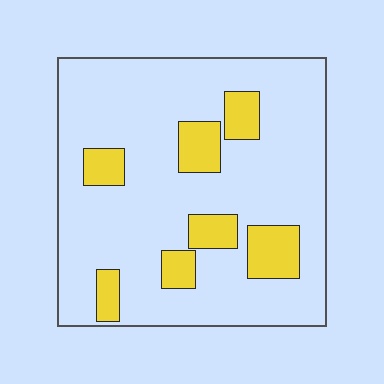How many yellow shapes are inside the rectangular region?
7.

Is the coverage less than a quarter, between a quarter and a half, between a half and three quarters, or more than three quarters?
Less than a quarter.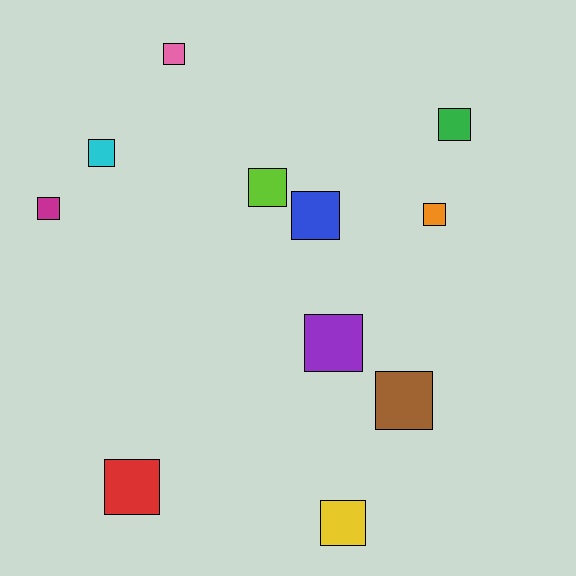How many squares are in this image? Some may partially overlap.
There are 11 squares.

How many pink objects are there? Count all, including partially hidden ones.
There is 1 pink object.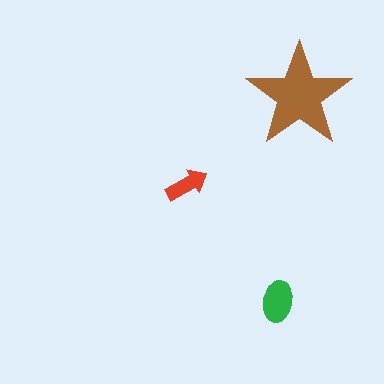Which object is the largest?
The brown star.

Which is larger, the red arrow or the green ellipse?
The green ellipse.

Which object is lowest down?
The green ellipse is bottommost.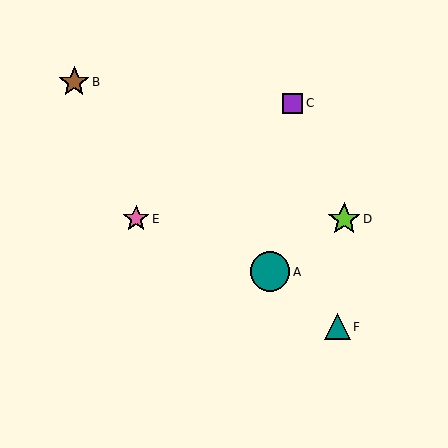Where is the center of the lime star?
The center of the lime star is at (344, 219).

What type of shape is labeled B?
Shape B is a brown star.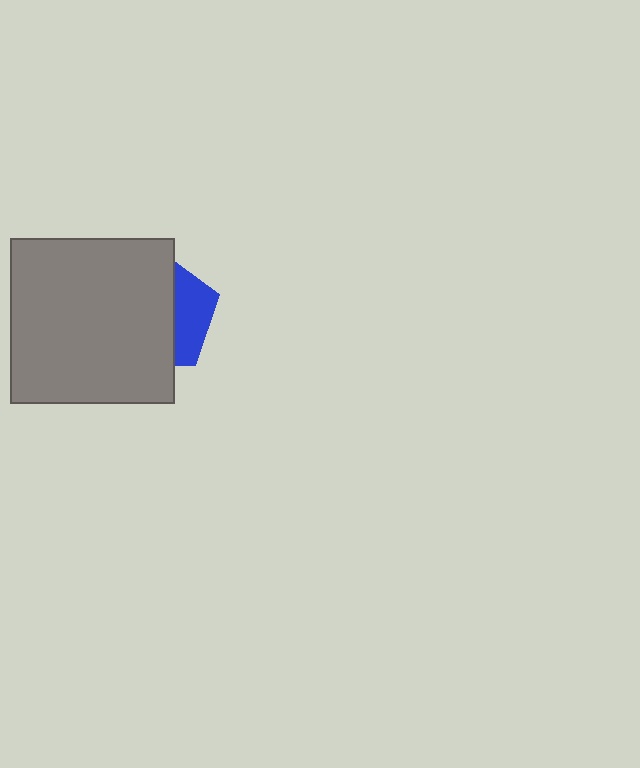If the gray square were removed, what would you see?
You would see the complete blue pentagon.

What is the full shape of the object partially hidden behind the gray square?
The partially hidden object is a blue pentagon.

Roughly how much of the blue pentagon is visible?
A small part of it is visible (roughly 31%).